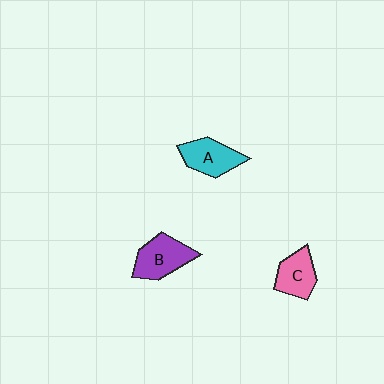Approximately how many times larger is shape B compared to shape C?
Approximately 1.3 times.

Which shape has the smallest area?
Shape C (pink).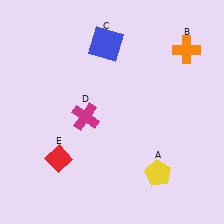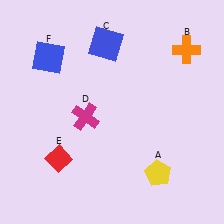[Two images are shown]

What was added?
A blue square (F) was added in Image 2.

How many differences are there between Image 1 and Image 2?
There is 1 difference between the two images.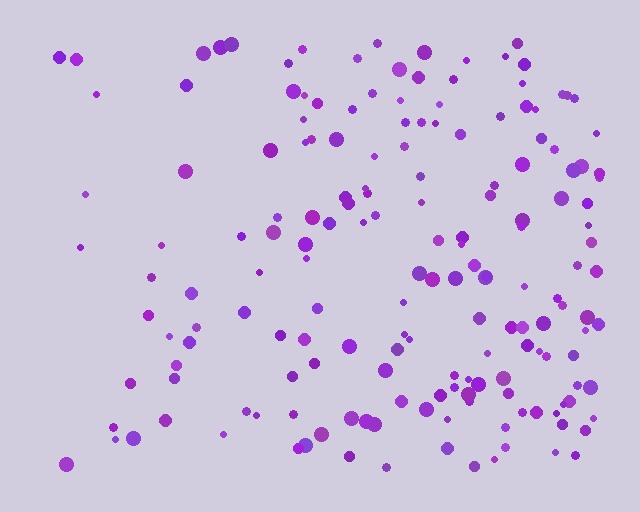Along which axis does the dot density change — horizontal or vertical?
Horizontal.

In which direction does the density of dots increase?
From left to right, with the right side densest.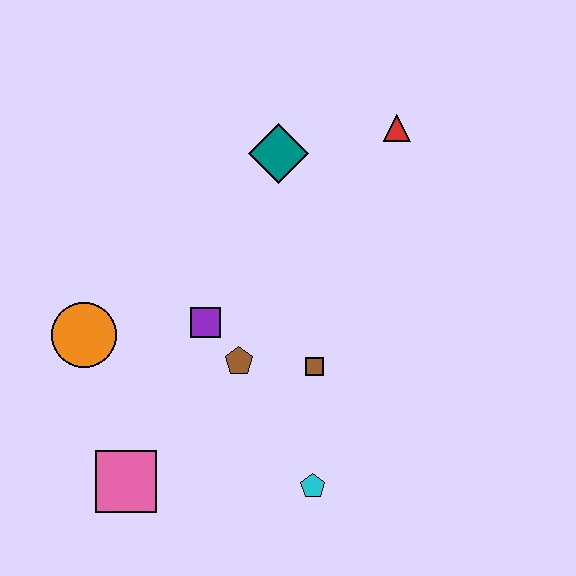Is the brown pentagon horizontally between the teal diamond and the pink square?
Yes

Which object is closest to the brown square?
The brown pentagon is closest to the brown square.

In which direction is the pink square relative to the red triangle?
The pink square is below the red triangle.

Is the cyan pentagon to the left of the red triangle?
Yes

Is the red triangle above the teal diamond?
Yes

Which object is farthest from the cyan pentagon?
The red triangle is farthest from the cyan pentagon.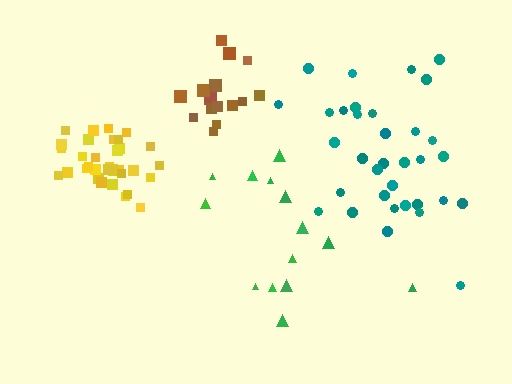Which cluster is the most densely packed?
Yellow.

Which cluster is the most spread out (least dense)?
Green.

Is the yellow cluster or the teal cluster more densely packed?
Yellow.